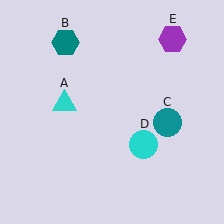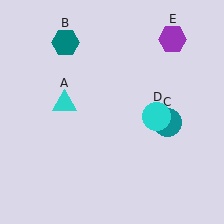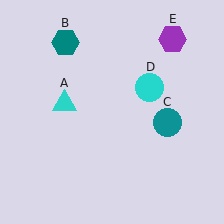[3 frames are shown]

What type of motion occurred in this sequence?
The cyan circle (object D) rotated counterclockwise around the center of the scene.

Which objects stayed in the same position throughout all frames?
Cyan triangle (object A) and teal hexagon (object B) and teal circle (object C) and purple hexagon (object E) remained stationary.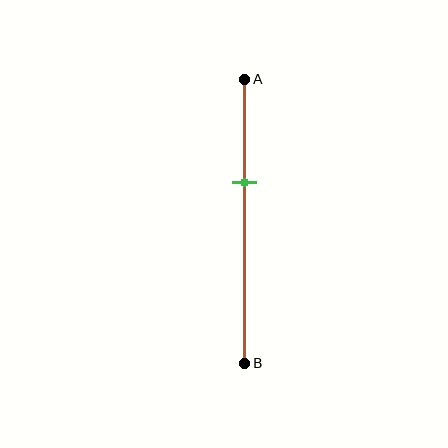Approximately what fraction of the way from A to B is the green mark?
The green mark is approximately 35% of the way from A to B.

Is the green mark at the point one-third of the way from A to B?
Yes, the mark is approximately at the one-third point.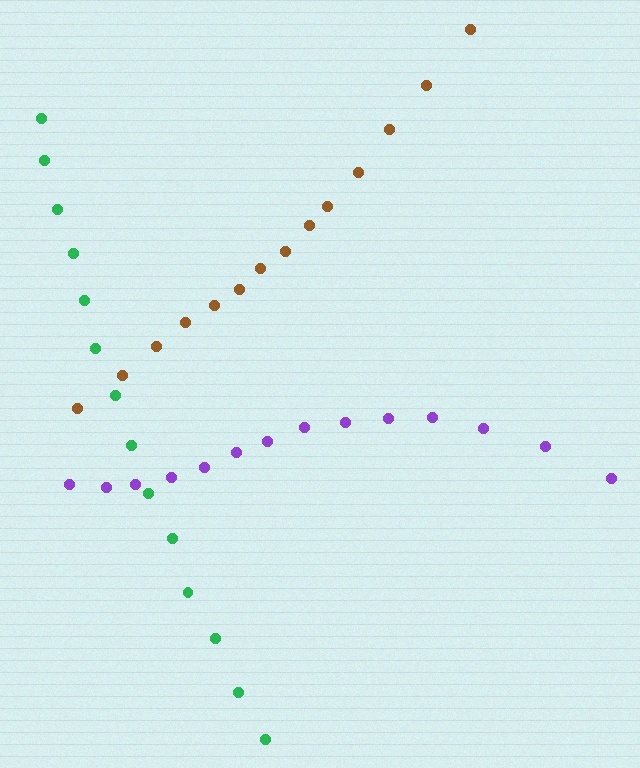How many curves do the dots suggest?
There are 3 distinct paths.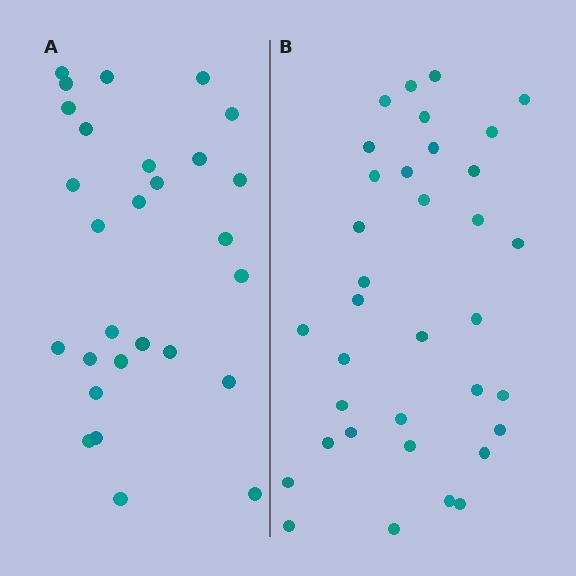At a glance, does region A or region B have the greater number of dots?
Region B (the right region) has more dots.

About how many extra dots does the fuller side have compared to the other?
Region B has roughly 8 or so more dots than region A.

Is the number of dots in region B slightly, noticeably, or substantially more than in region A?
Region B has noticeably more, but not dramatically so. The ratio is roughly 1.2 to 1.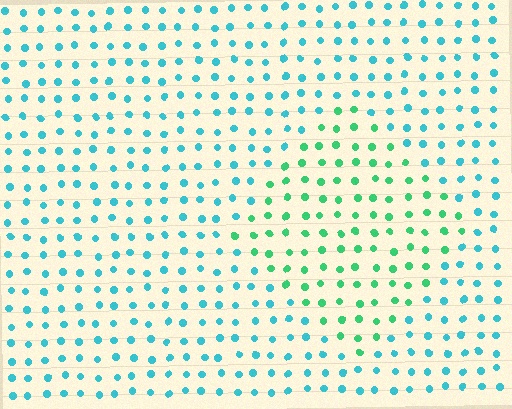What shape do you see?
I see a diamond.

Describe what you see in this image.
The image is filled with small cyan elements in a uniform arrangement. A diamond-shaped region is visible where the elements are tinted to a slightly different hue, forming a subtle color boundary.